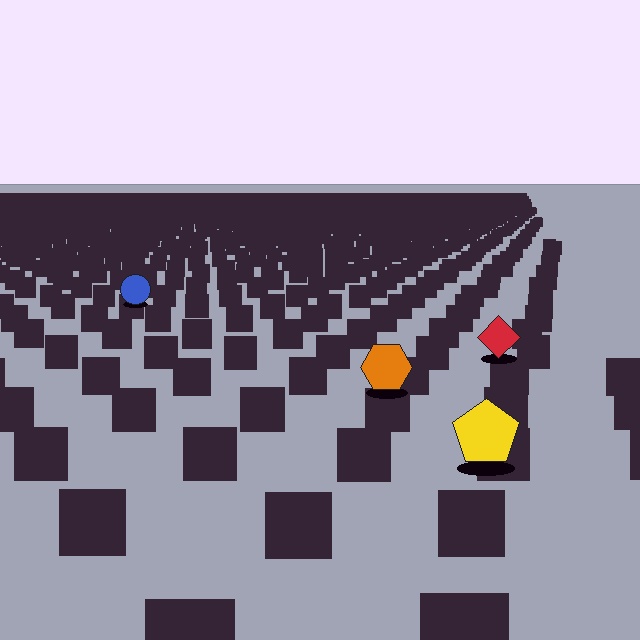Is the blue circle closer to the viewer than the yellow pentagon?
No. The yellow pentagon is closer — you can tell from the texture gradient: the ground texture is coarser near it.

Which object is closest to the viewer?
The yellow pentagon is closest. The texture marks near it are larger and more spread out.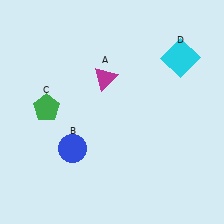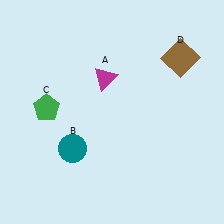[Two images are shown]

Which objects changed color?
B changed from blue to teal. D changed from cyan to brown.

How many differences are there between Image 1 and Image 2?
There are 2 differences between the two images.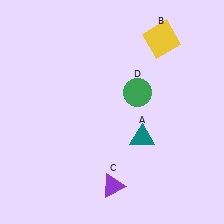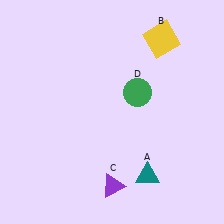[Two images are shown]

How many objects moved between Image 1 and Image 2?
1 object moved between the two images.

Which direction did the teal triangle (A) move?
The teal triangle (A) moved down.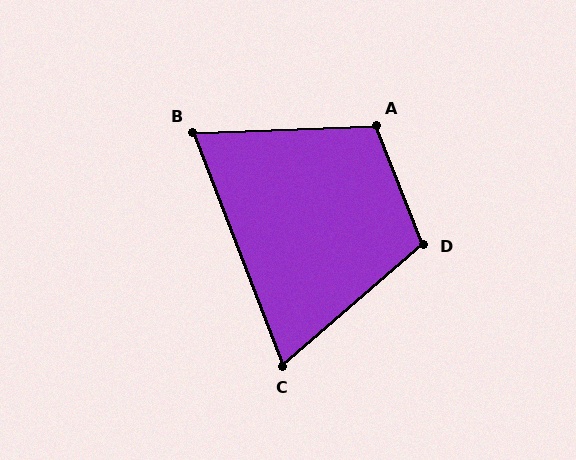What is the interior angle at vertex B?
Approximately 71 degrees (acute).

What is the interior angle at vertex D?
Approximately 109 degrees (obtuse).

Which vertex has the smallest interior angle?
C, at approximately 70 degrees.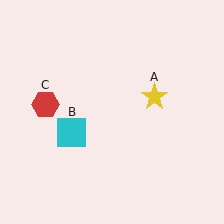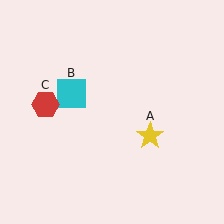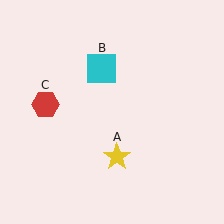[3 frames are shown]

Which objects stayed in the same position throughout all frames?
Red hexagon (object C) remained stationary.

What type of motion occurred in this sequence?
The yellow star (object A), cyan square (object B) rotated clockwise around the center of the scene.